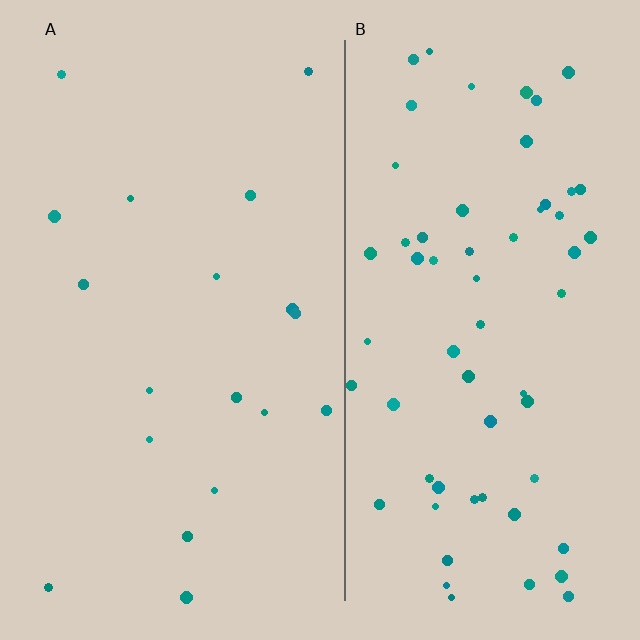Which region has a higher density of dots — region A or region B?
B (the right).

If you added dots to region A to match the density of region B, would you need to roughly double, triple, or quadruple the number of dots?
Approximately triple.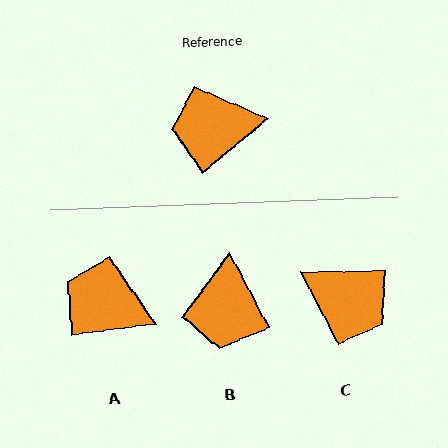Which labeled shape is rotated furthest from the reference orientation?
C, about 141 degrees away.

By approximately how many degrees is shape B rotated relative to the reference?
Approximately 78 degrees counter-clockwise.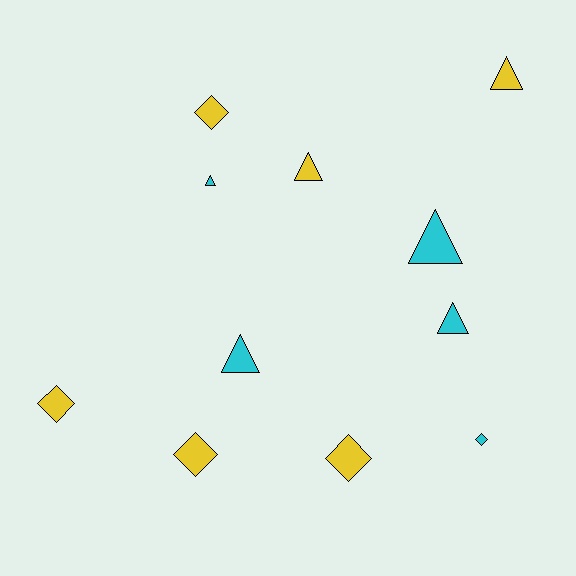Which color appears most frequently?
Yellow, with 6 objects.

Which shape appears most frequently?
Triangle, with 6 objects.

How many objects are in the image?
There are 11 objects.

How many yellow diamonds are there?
There are 4 yellow diamonds.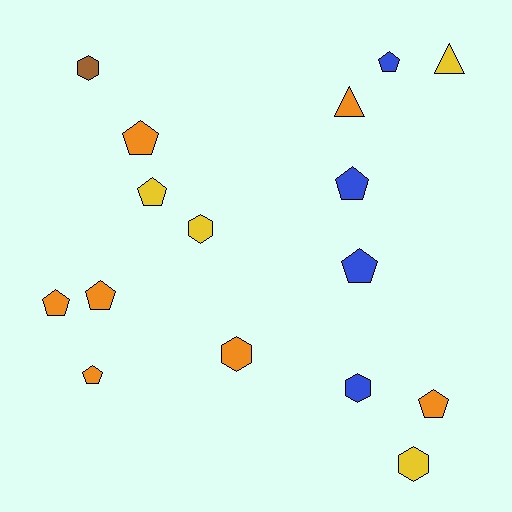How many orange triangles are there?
There is 1 orange triangle.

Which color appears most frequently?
Orange, with 7 objects.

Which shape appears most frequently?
Pentagon, with 9 objects.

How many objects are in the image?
There are 16 objects.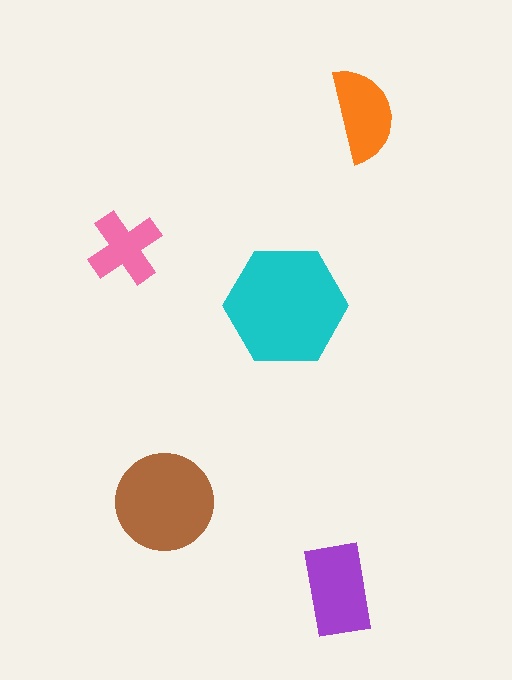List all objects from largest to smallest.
The cyan hexagon, the brown circle, the purple rectangle, the orange semicircle, the pink cross.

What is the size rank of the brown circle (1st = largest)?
2nd.